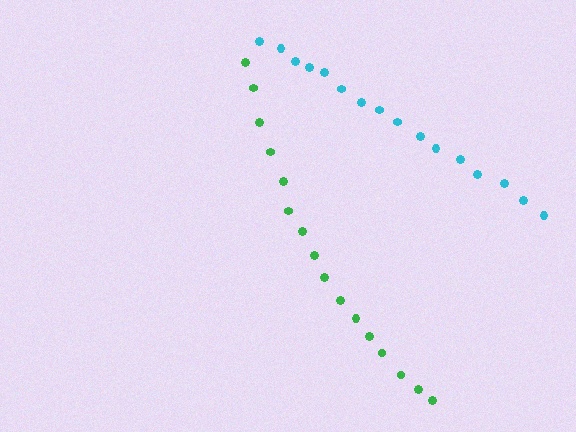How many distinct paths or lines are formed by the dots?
There are 2 distinct paths.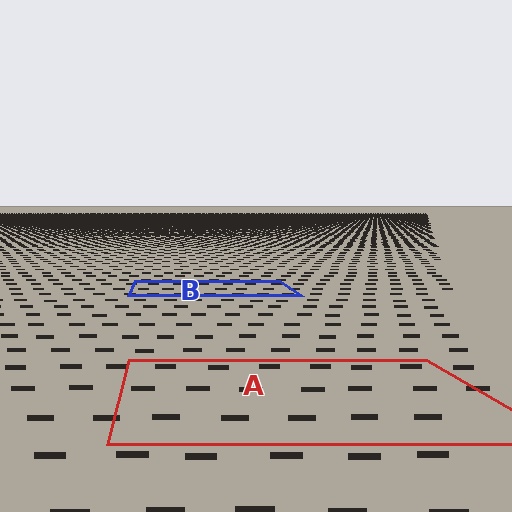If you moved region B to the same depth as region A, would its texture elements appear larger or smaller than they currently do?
They would appear larger. At a closer depth, the same texture elements are projected at a bigger on-screen size.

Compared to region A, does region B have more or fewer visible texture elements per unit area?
Region B has more texture elements per unit area — they are packed more densely because it is farther away.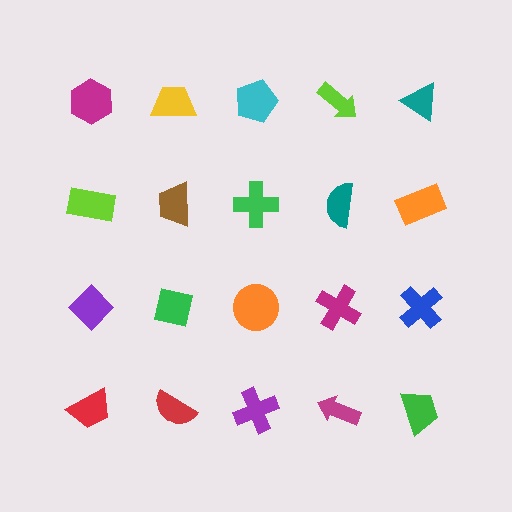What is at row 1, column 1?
A magenta hexagon.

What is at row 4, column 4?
A magenta arrow.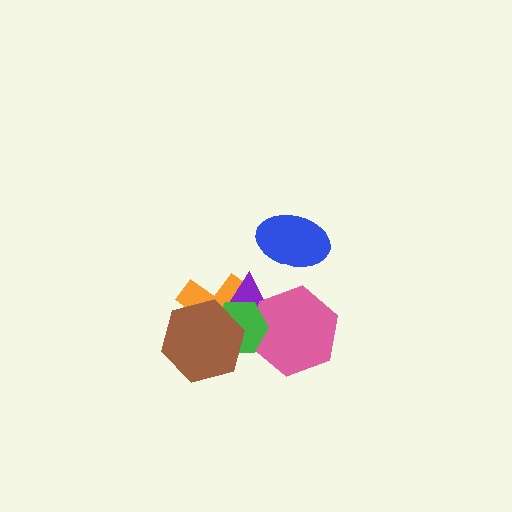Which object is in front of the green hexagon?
The brown hexagon is in front of the green hexagon.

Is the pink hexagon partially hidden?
Yes, it is partially covered by another shape.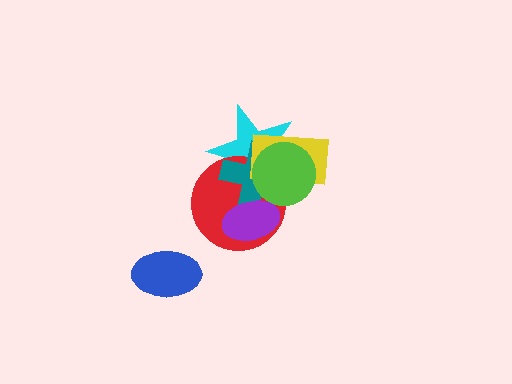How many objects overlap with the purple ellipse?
2 objects overlap with the purple ellipse.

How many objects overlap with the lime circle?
4 objects overlap with the lime circle.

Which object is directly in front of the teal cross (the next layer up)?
The yellow rectangle is directly in front of the teal cross.